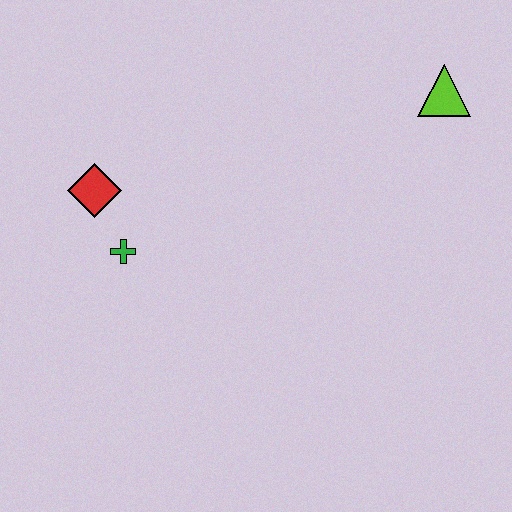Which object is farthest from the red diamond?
The lime triangle is farthest from the red diamond.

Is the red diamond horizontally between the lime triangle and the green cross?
No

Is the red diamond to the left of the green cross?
Yes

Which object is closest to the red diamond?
The green cross is closest to the red diamond.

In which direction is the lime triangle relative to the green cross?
The lime triangle is to the right of the green cross.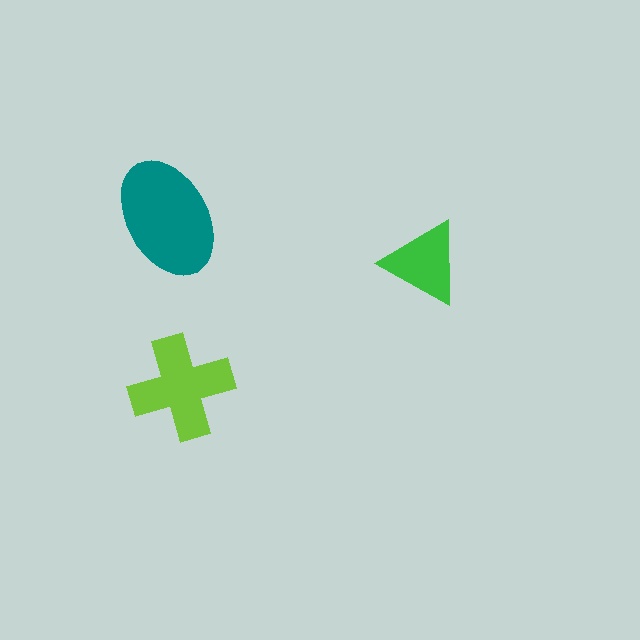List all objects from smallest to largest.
The green triangle, the lime cross, the teal ellipse.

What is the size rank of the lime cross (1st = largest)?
2nd.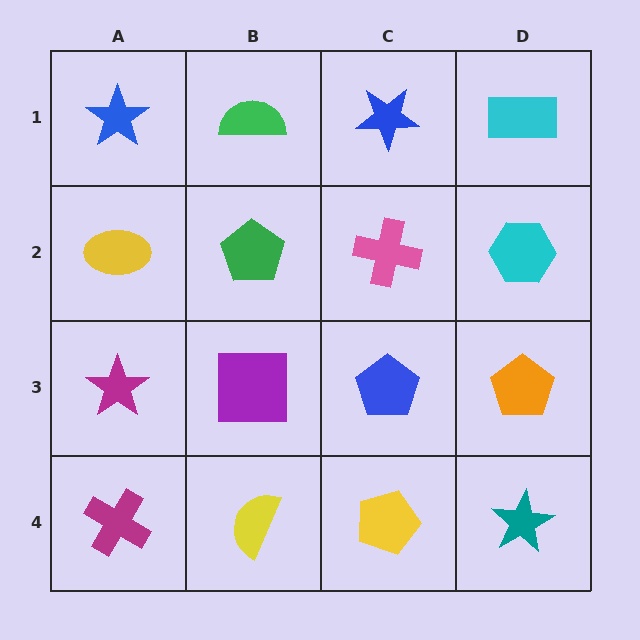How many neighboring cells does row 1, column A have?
2.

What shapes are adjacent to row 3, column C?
A pink cross (row 2, column C), a yellow pentagon (row 4, column C), a purple square (row 3, column B), an orange pentagon (row 3, column D).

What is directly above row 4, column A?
A magenta star.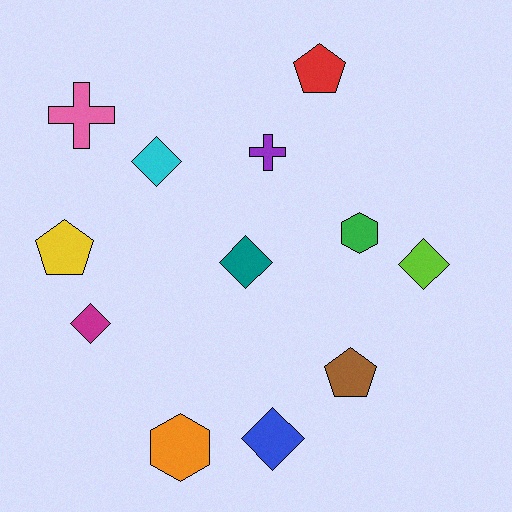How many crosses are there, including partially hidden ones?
There are 2 crosses.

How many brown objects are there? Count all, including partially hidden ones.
There is 1 brown object.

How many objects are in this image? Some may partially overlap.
There are 12 objects.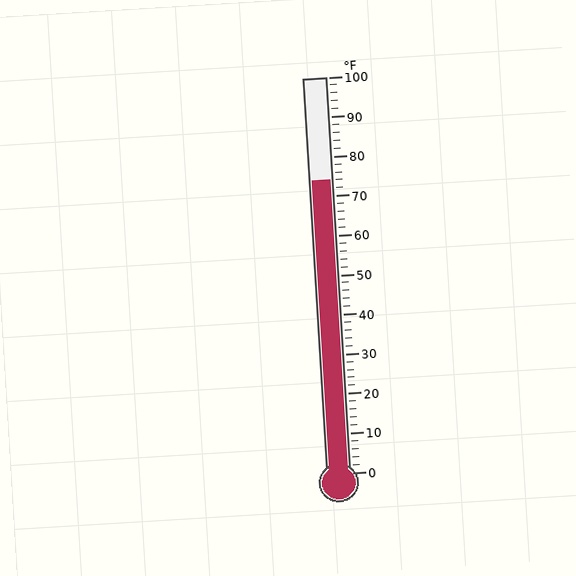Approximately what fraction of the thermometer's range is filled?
The thermometer is filled to approximately 75% of its range.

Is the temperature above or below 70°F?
The temperature is above 70°F.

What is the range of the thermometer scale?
The thermometer scale ranges from 0°F to 100°F.